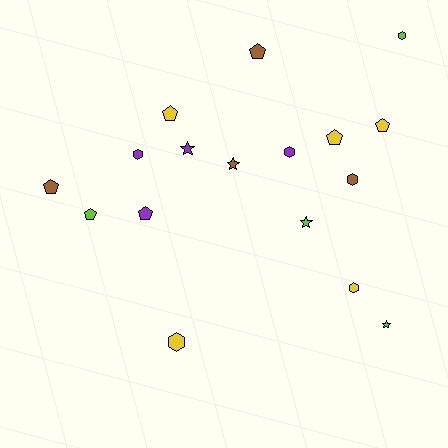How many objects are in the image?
There are 17 objects.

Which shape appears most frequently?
Pentagon, with 7 objects.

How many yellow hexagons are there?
There are 2 yellow hexagons.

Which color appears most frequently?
Yellow, with 5 objects.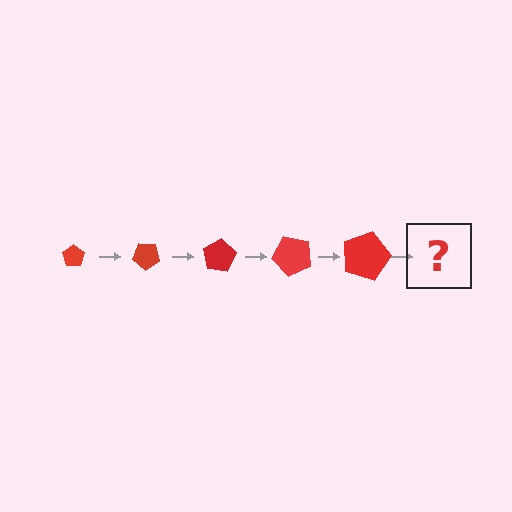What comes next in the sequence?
The next element should be a pentagon, larger than the previous one and rotated 200 degrees from the start.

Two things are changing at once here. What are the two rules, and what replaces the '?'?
The two rules are that the pentagon grows larger each step and it rotates 40 degrees each step. The '?' should be a pentagon, larger than the previous one and rotated 200 degrees from the start.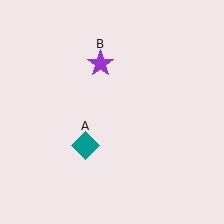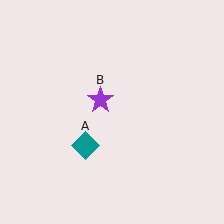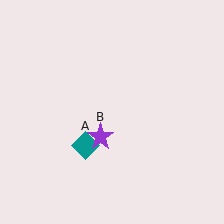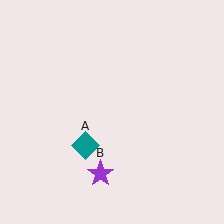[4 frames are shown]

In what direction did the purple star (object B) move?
The purple star (object B) moved down.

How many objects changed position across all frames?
1 object changed position: purple star (object B).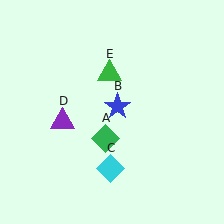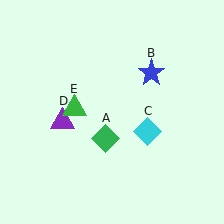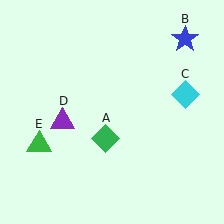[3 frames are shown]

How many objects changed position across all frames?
3 objects changed position: blue star (object B), cyan diamond (object C), green triangle (object E).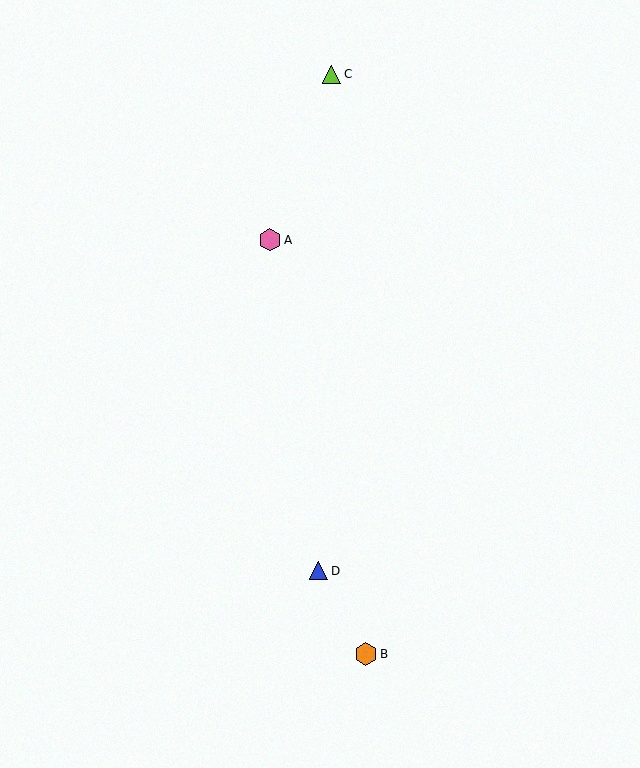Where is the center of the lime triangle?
The center of the lime triangle is at (332, 74).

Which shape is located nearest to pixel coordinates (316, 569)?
The blue triangle (labeled D) at (318, 571) is nearest to that location.